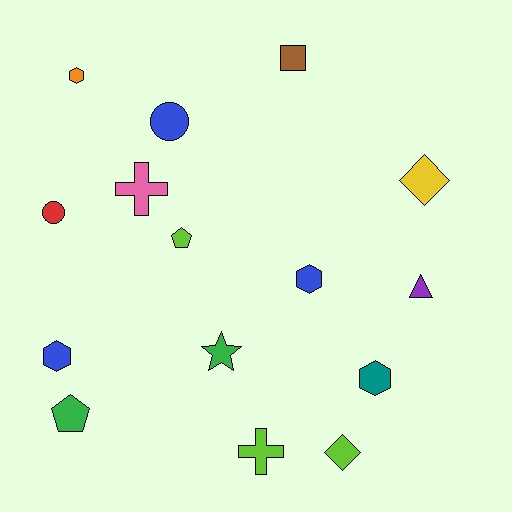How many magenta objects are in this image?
There are no magenta objects.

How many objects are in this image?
There are 15 objects.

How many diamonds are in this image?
There are 2 diamonds.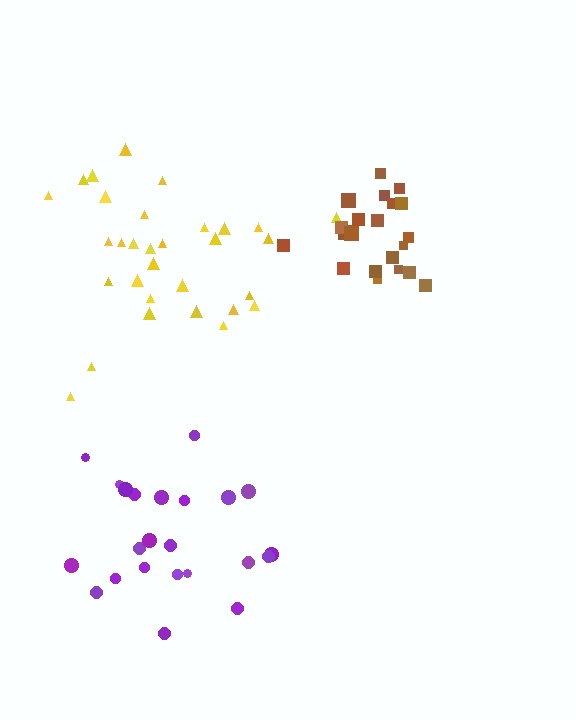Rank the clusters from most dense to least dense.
brown, purple, yellow.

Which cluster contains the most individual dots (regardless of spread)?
Yellow (31).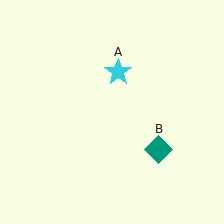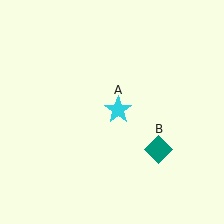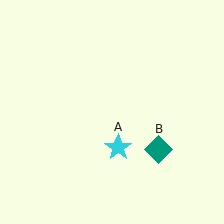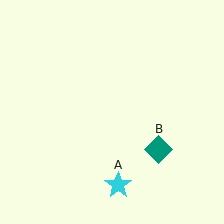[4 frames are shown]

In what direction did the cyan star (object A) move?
The cyan star (object A) moved down.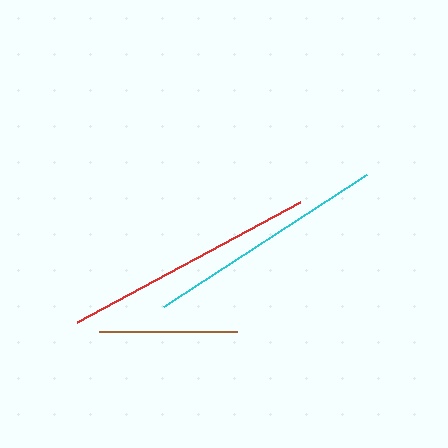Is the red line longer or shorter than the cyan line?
The red line is longer than the cyan line.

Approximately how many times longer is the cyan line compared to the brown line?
The cyan line is approximately 1.8 times the length of the brown line.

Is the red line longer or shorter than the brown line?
The red line is longer than the brown line.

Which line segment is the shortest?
The brown line is the shortest at approximately 138 pixels.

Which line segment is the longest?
The red line is the longest at approximately 253 pixels.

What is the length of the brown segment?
The brown segment is approximately 138 pixels long.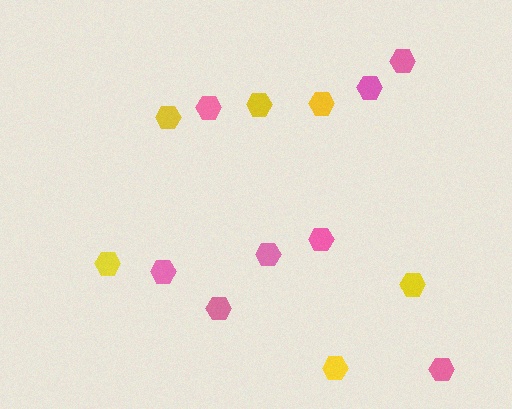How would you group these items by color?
There are 2 groups: one group of yellow hexagons (6) and one group of pink hexagons (8).